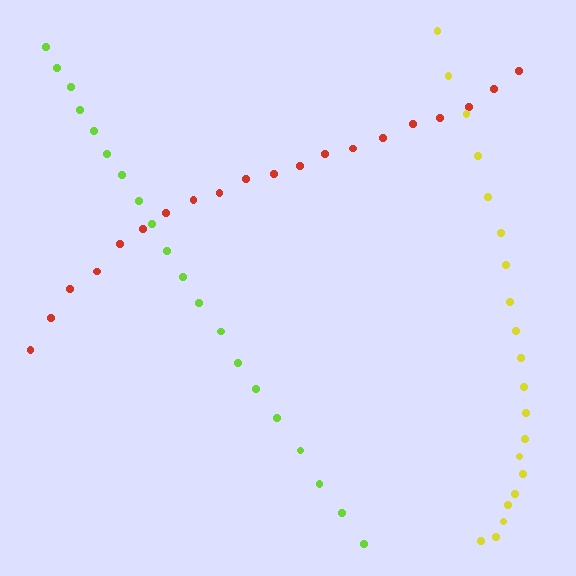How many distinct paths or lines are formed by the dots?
There are 3 distinct paths.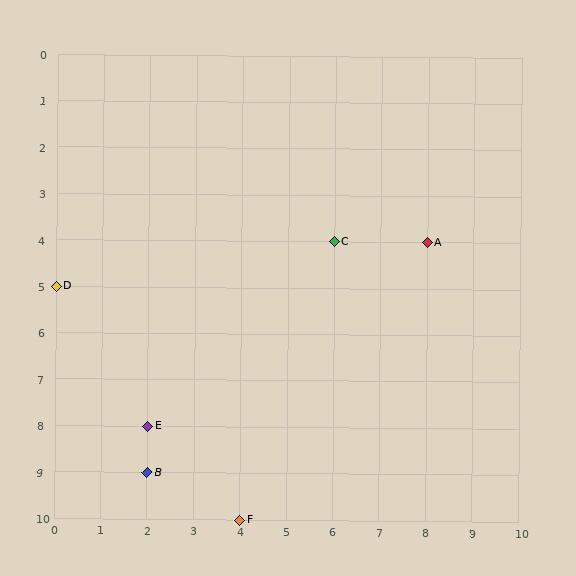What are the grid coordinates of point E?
Point E is at grid coordinates (2, 8).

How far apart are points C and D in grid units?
Points C and D are 6 columns and 1 row apart (about 6.1 grid units diagonally).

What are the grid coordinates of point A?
Point A is at grid coordinates (8, 4).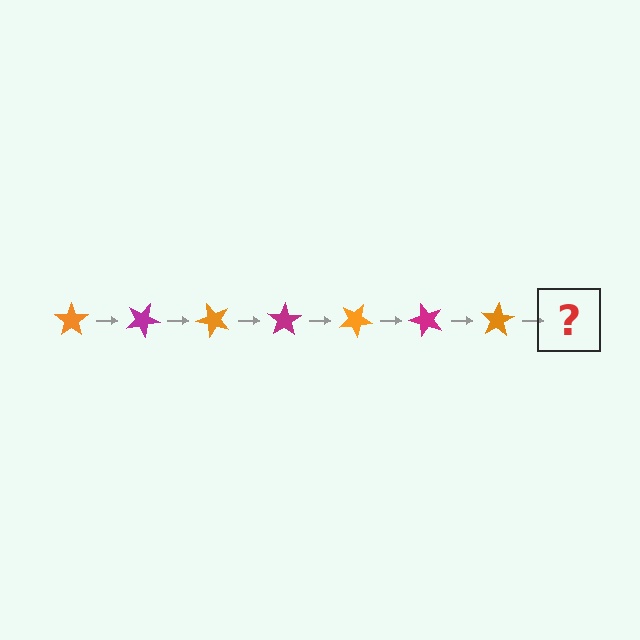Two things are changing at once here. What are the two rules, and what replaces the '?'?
The two rules are that it rotates 25 degrees each step and the color cycles through orange and magenta. The '?' should be a magenta star, rotated 175 degrees from the start.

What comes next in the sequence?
The next element should be a magenta star, rotated 175 degrees from the start.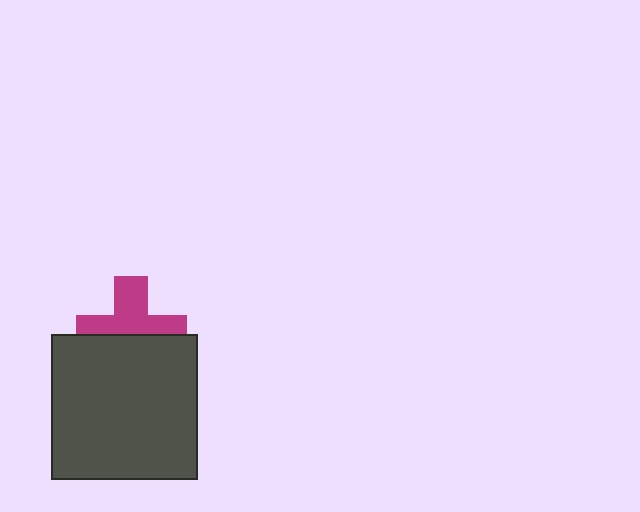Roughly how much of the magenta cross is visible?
About half of it is visible (roughly 52%).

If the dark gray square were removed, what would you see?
You would see the complete magenta cross.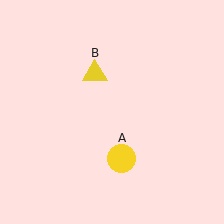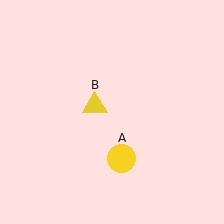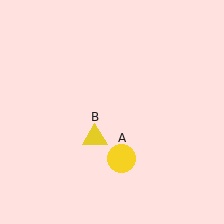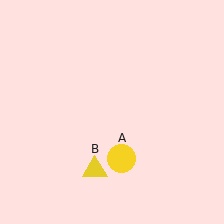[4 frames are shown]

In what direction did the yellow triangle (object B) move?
The yellow triangle (object B) moved down.